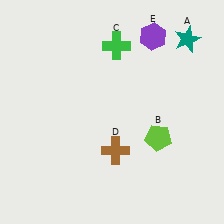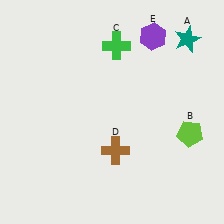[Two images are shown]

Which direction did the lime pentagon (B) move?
The lime pentagon (B) moved right.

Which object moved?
The lime pentagon (B) moved right.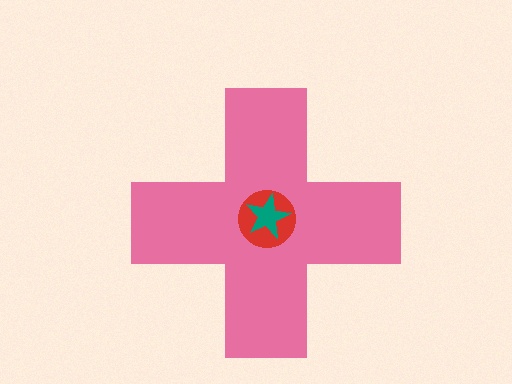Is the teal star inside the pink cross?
Yes.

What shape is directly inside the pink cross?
The red circle.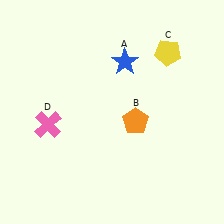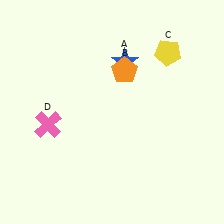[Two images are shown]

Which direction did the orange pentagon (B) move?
The orange pentagon (B) moved up.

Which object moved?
The orange pentagon (B) moved up.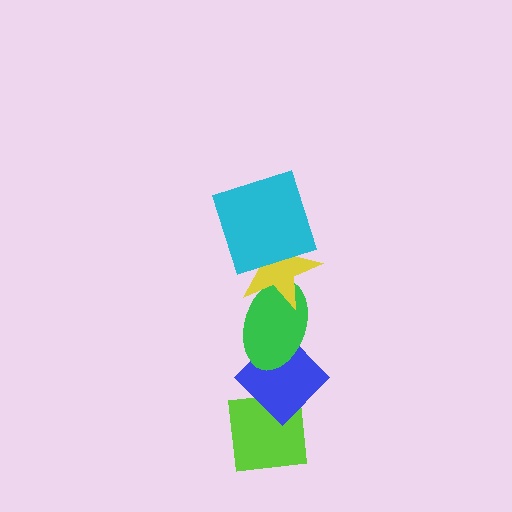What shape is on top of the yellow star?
The cyan square is on top of the yellow star.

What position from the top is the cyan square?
The cyan square is 1st from the top.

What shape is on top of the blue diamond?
The green ellipse is on top of the blue diamond.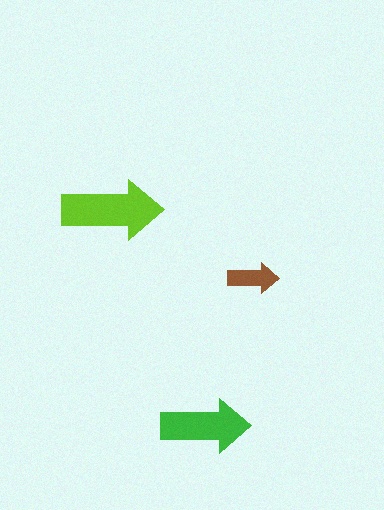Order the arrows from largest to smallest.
the lime one, the green one, the brown one.